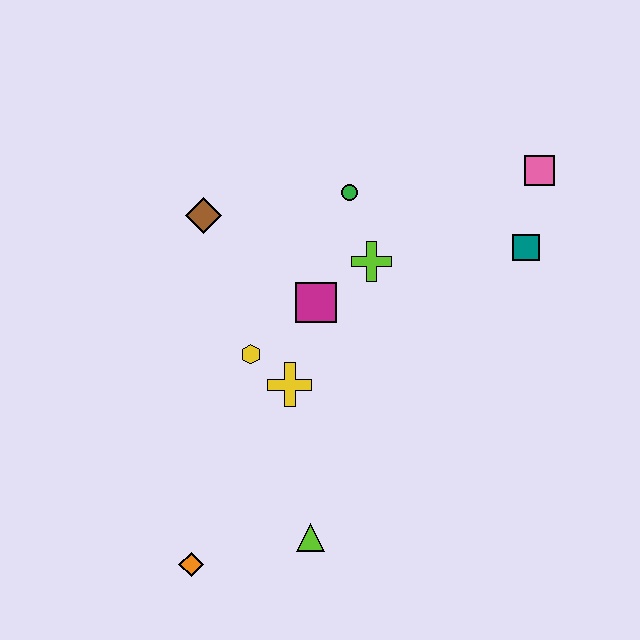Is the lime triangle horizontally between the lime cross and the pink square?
No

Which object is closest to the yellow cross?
The yellow hexagon is closest to the yellow cross.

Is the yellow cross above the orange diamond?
Yes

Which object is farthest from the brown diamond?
The orange diamond is farthest from the brown diamond.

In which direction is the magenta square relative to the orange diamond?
The magenta square is above the orange diamond.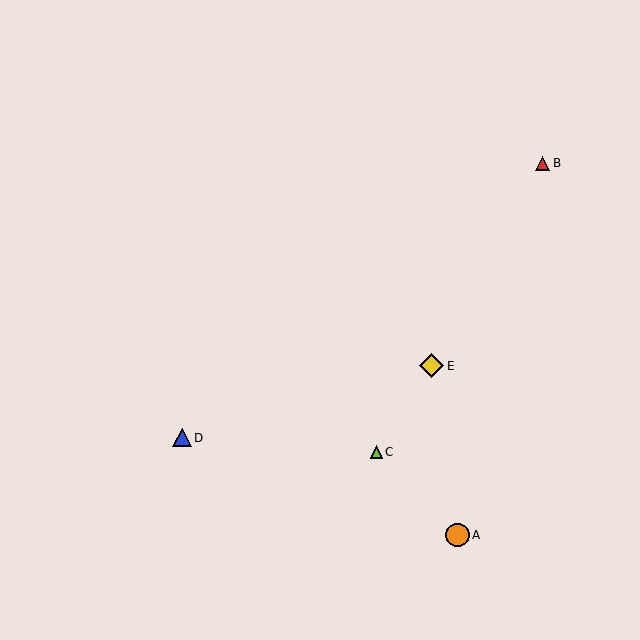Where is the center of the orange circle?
The center of the orange circle is at (457, 535).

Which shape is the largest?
The yellow diamond (labeled E) is the largest.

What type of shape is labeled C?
Shape C is a lime triangle.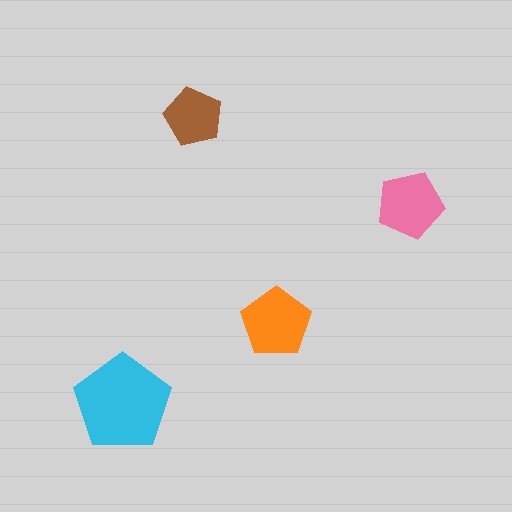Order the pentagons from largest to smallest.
the cyan one, the orange one, the pink one, the brown one.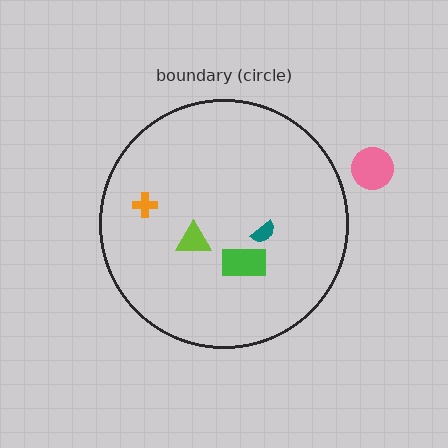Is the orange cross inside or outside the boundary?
Inside.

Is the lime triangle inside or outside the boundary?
Inside.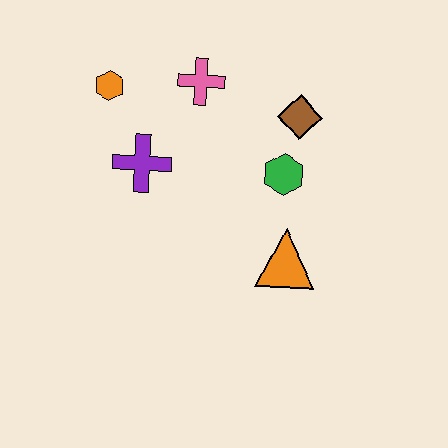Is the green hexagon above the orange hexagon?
No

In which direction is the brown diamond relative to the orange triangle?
The brown diamond is above the orange triangle.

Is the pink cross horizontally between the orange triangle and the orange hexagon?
Yes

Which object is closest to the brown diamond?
The green hexagon is closest to the brown diamond.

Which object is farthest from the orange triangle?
The orange hexagon is farthest from the orange triangle.